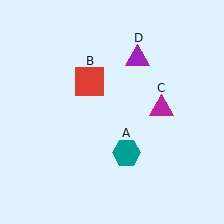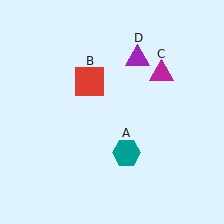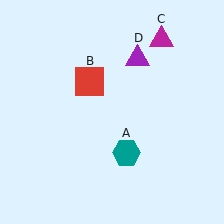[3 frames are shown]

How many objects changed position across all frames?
1 object changed position: magenta triangle (object C).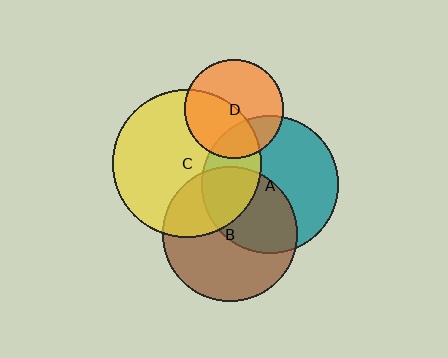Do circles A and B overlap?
Yes.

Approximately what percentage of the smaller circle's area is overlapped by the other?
Approximately 45%.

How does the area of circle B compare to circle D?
Approximately 1.8 times.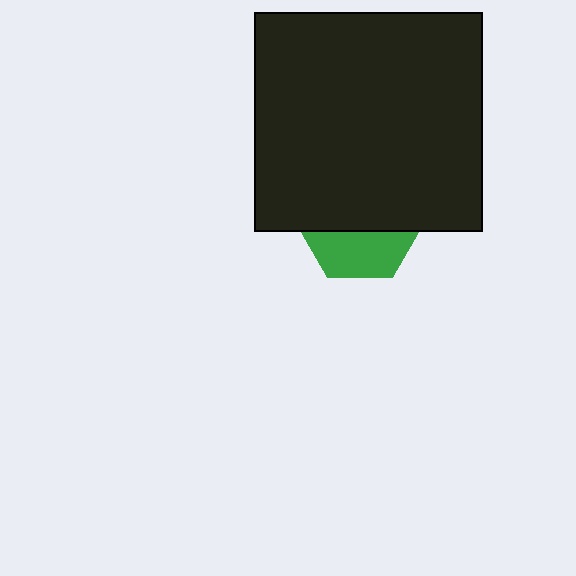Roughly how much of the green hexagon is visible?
A small part of it is visible (roughly 38%).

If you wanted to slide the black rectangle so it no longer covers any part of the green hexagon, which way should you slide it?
Slide it up — that is the most direct way to separate the two shapes.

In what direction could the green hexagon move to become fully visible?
The green hexagon could move down. That would shift it out from behind the black rectangle entirely.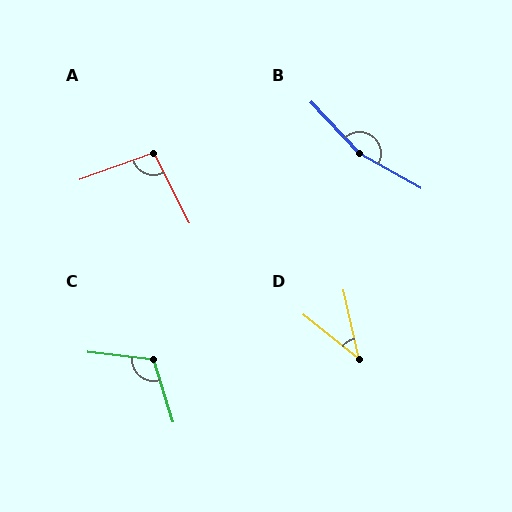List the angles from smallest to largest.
D (39°), A (97°), C (114°), B (163°).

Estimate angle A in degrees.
Approximately 97 degrees.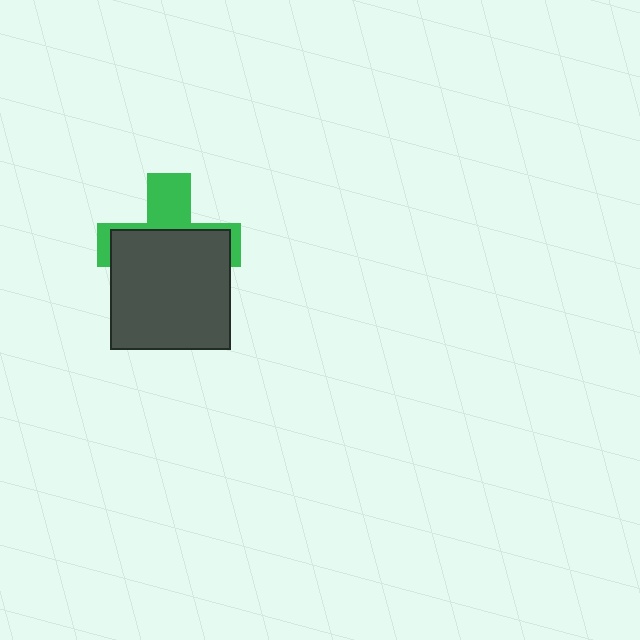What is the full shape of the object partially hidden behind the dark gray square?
The partially hidden object is a green cross.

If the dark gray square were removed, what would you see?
You would see the complete green cross.